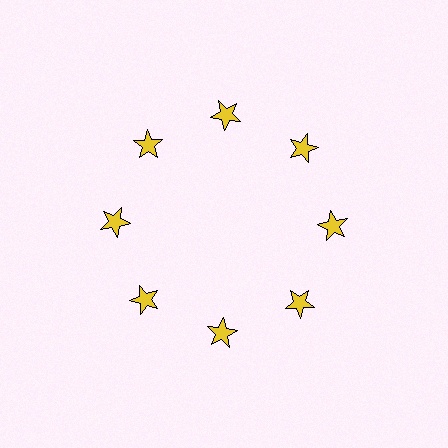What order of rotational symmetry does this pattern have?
This pattern has 8-fold rotational symmetry.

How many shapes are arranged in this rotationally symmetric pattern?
There are 8 shapes, arranged in 8 groups of 1.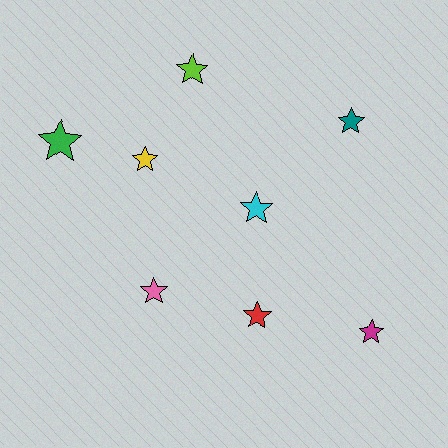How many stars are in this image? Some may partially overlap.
There are 8 stars.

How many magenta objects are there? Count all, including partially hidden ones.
There is 1 magenta object.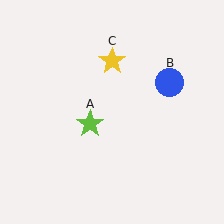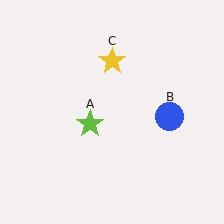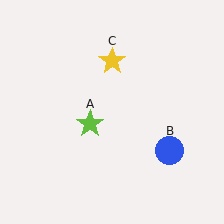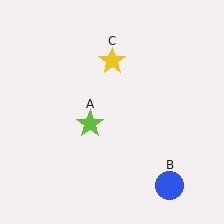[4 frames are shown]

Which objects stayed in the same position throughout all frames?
Lime star (object A) and yellow star (object C) remained stationary.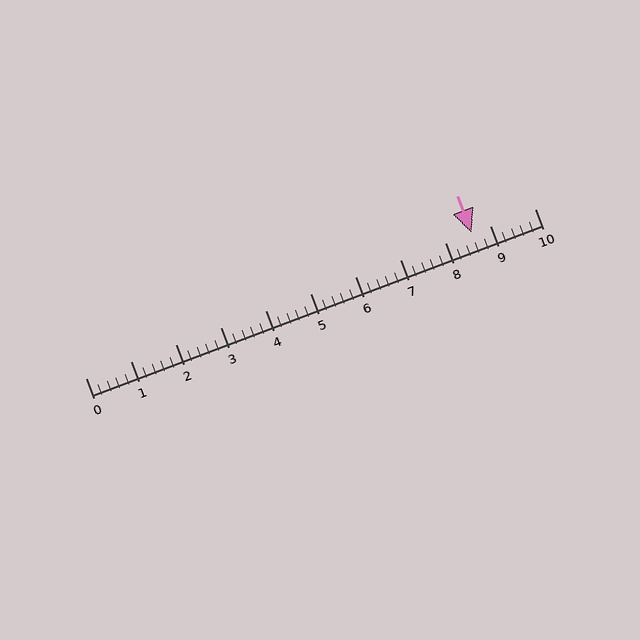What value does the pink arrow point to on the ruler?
The pink arrow points to approximately 8.6.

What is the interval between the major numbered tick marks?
The major tick marks are spaced 1 units apart.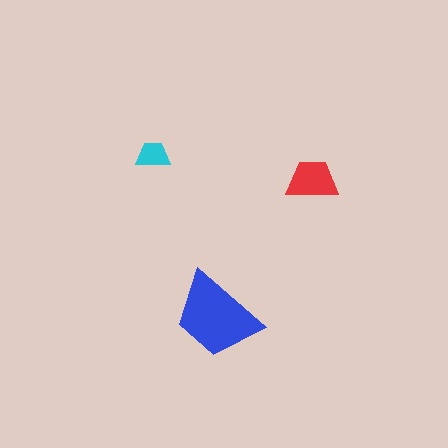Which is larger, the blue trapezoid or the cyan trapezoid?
The blue one.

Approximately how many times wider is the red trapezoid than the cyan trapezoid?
About 1.5 times wider.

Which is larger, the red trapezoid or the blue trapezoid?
The blue one.